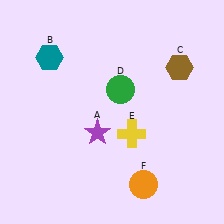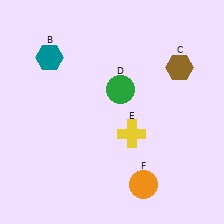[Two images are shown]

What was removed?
The purple star (A) was removed in Image 2.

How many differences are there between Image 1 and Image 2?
There is 1 difference between the two images.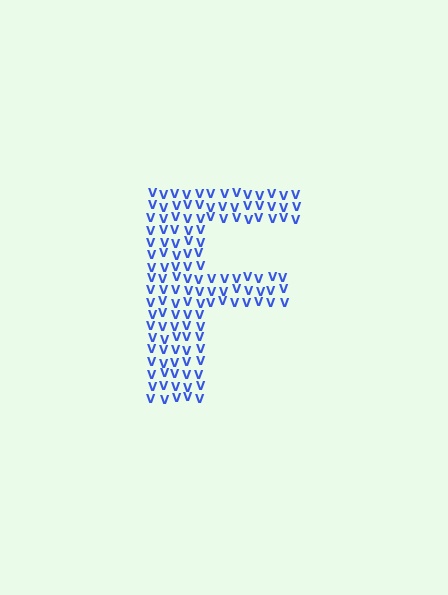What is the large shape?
The large shape is the letter F.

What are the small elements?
The small elements are letter V's.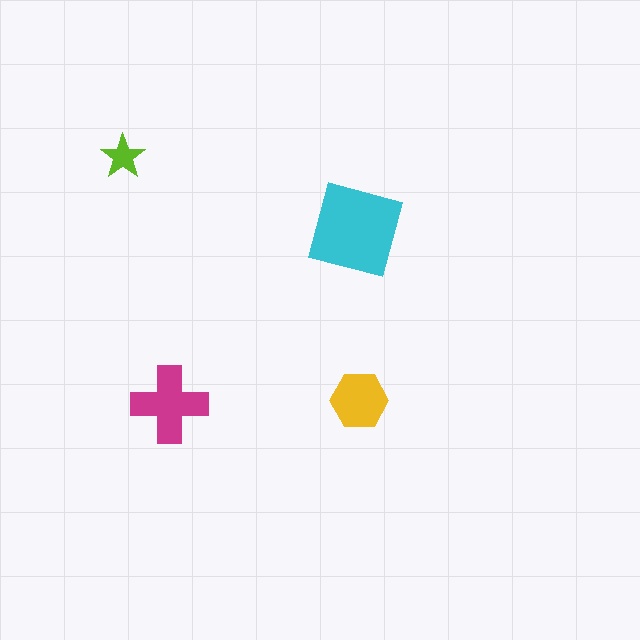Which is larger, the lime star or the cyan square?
The cyan square.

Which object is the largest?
The cyan square.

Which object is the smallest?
The lime star.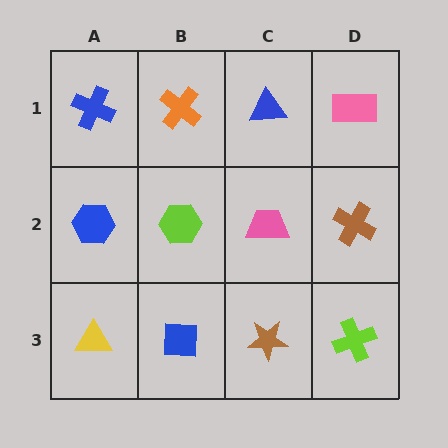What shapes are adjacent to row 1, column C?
A pink trapezoid (row 2, column C), an orange cross (row 1, column B), a pink rectangle (row 1, column D).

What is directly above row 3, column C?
A pink trapezoid.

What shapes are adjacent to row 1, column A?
A blue hexagon (row 2, column A), an orange cross (row 1, column B).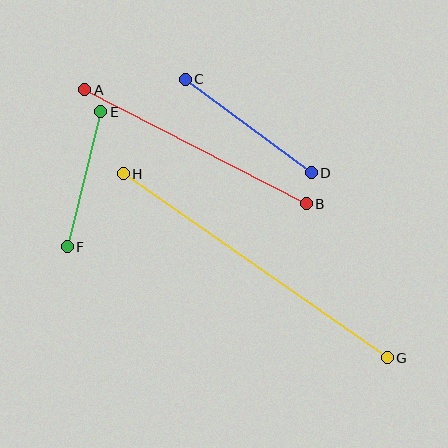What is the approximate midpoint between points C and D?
The midpoint is at approximately (248, 126) pixels.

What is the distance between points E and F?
The distance is approximately 139 pixels.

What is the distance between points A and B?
The distance is approximately 249 pixels.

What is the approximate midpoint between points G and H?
The midpoint is at approximately (255, 266) pixels.